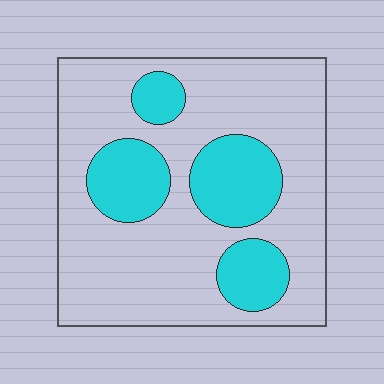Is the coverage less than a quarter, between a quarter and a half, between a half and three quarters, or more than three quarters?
Between a quarter and a half.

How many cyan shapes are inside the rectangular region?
4.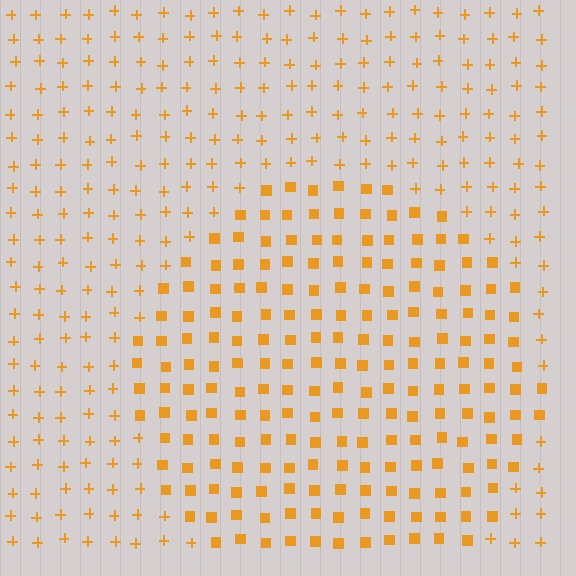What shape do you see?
I see a circle.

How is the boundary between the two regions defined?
The boundary is defined by a change in element shape: squares inside vs. plus signs outside. All elements share the same color and spacing.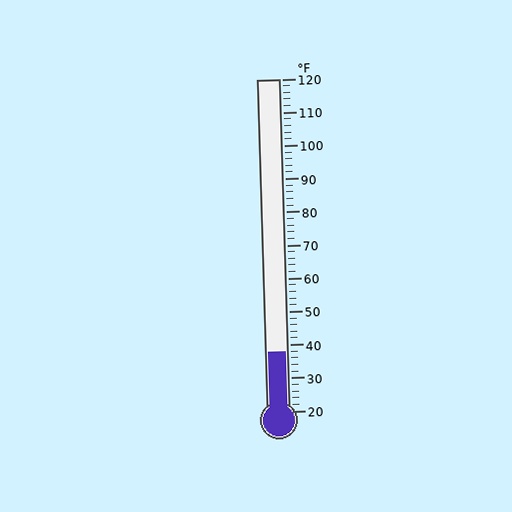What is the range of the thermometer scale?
The thermometer scale ranges from 20°F to 120°F.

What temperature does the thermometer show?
The thermometer shows approximately 38°F.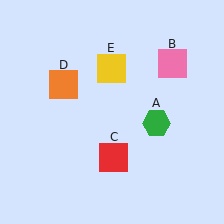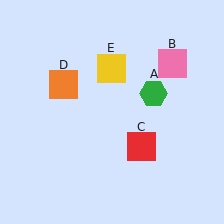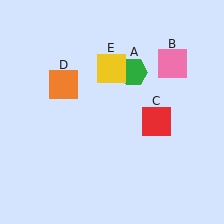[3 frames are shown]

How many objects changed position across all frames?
2 objects changed position: green hexagon (object A), red square (object C).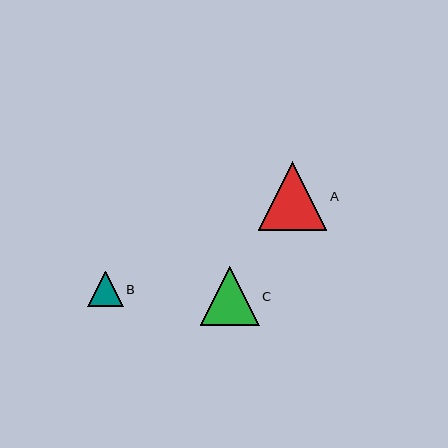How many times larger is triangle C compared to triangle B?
Triangle C is approximately 1.7 times the size of triangle B.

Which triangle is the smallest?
Triangle B is the smallest with a size of approximately 36 pixels.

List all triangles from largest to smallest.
From largest to smallest: A, C, B.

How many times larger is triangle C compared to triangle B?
Triangle C is approximately 1.7 times the size of triangle B.